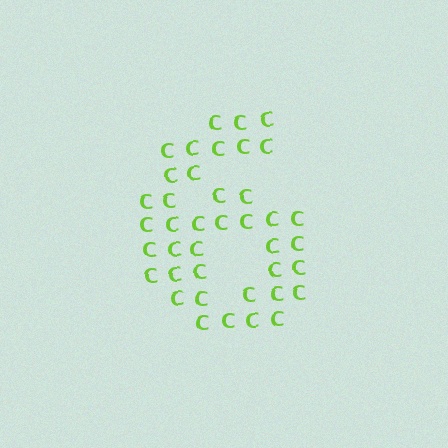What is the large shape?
The large shape is the digit 6.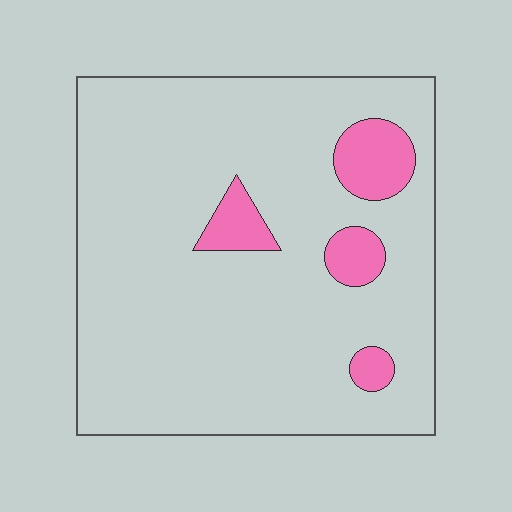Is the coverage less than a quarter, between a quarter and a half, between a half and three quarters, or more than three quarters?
Less than a quarter.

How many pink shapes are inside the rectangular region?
4.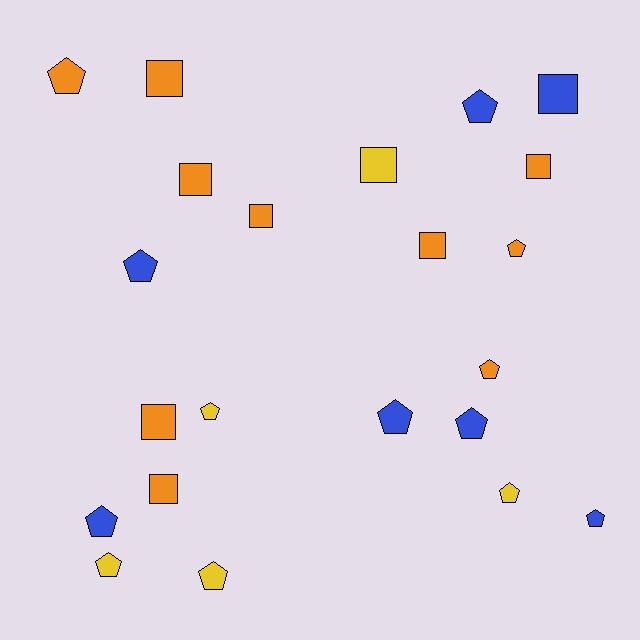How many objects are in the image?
There are 22 objects.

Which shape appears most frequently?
Pentagon, with 13 objects.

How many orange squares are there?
There are 7 orange squares.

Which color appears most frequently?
Orange, with 10 objects.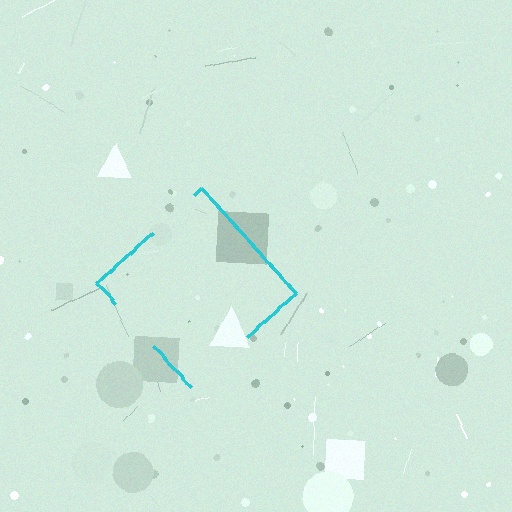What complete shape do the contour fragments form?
The contour fragments form a diamond.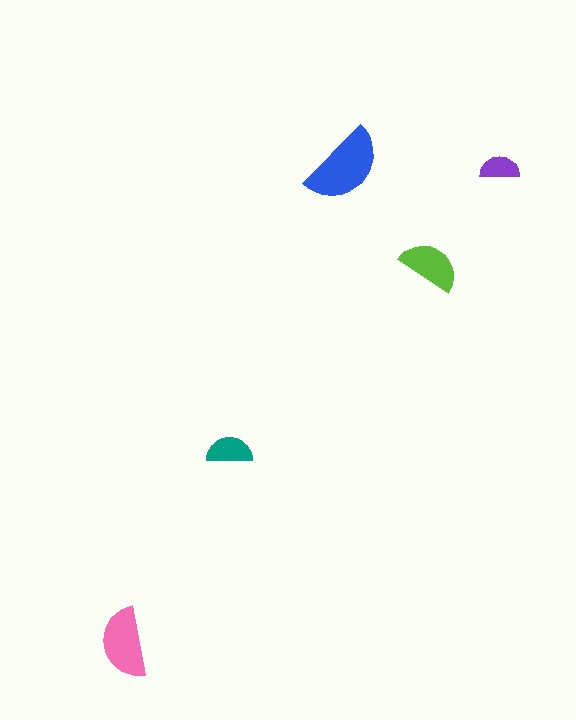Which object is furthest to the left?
The pink semicircle is leftmost.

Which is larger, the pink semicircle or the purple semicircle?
The pink one.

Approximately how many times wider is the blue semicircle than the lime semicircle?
About 1.5 times wider.